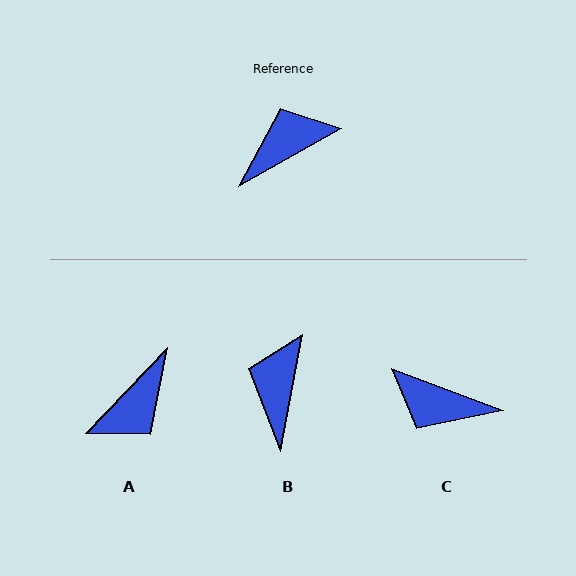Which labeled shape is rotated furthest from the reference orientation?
A, about 163 degrees away.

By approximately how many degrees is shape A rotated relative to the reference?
Approximately 163 degrees clockwise.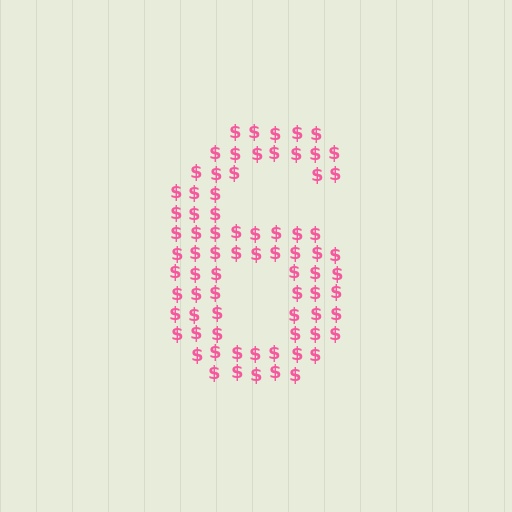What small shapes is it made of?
It is made of small dollar signs.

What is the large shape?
The large shape is the digit 6.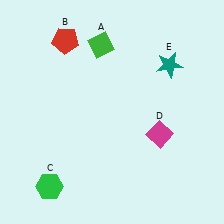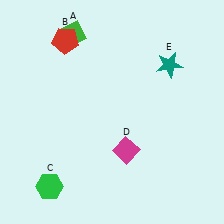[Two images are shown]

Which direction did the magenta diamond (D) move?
The magenta diamond (D) moved left.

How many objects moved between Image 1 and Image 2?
2 objects moved between the two images.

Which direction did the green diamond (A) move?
The green diamond (A) moved left.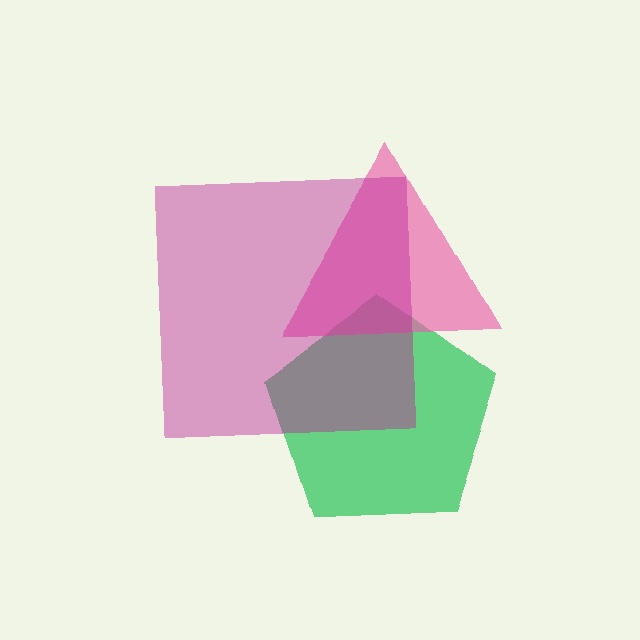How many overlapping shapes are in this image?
There are 3 overlapping shapes in the image.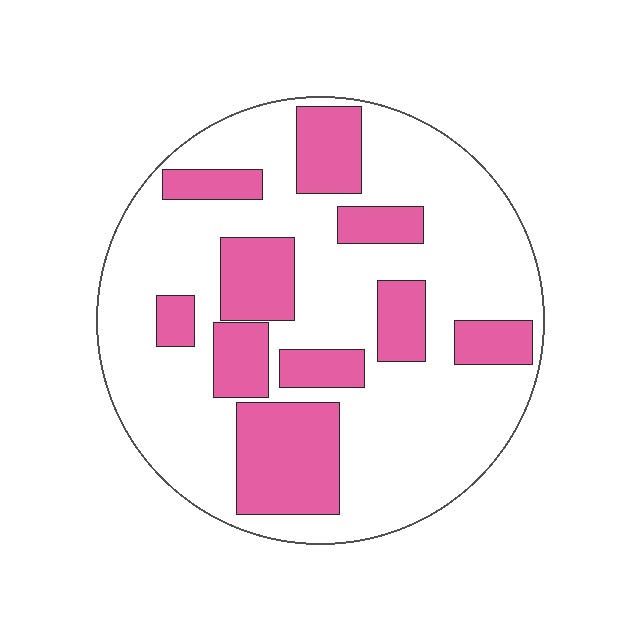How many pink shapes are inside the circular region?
10.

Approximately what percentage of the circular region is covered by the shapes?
Approximately 30%.